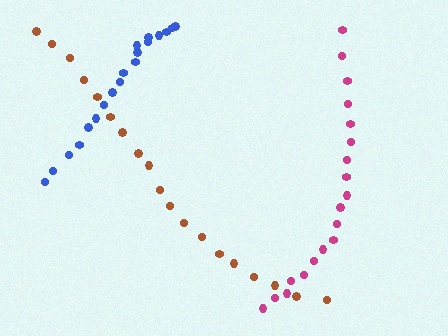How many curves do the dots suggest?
There are 3 distinct paths.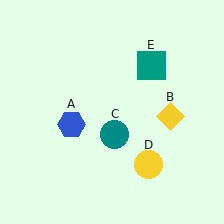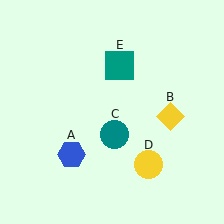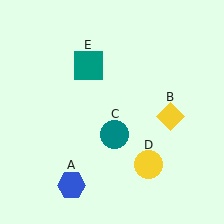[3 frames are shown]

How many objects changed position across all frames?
2 objects changed position: blue hexagon (object A), teal square (object E).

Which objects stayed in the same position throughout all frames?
Yellow diamond (object B) and teal circle (object C) and yellow circle (object D) remained stationary.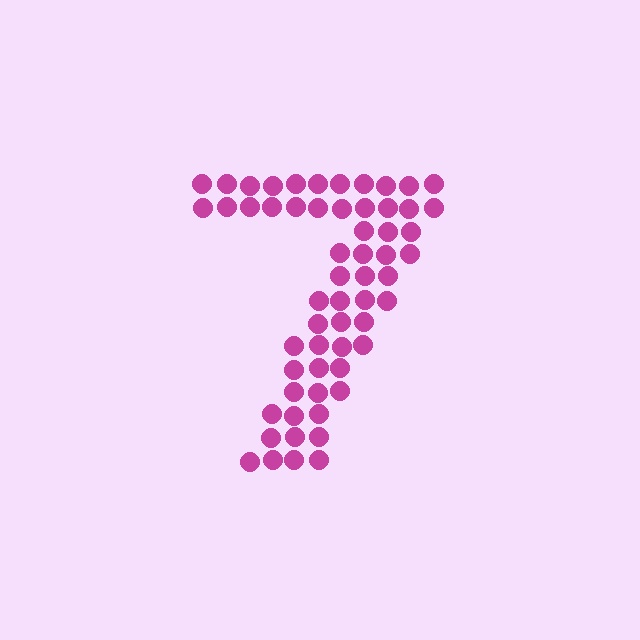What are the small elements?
The small elements are circles.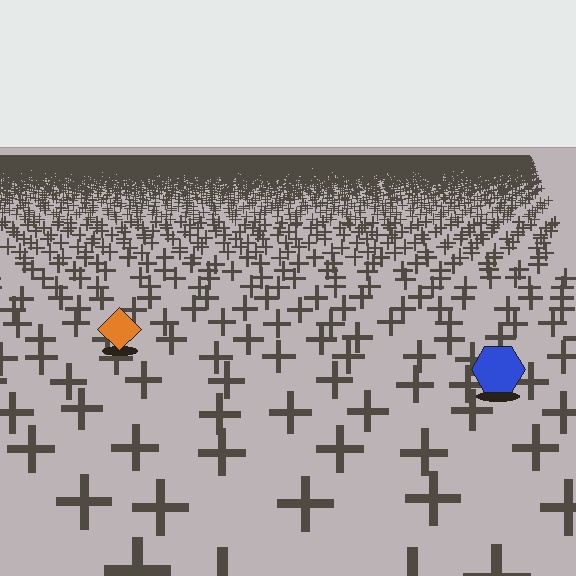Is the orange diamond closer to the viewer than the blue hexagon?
No. The blue hexagon is closer — you can tell from the texture gradient: the ground texture is coarser near it.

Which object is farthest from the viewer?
The orange diamond is farthest from the viewer. It appears smaller and the ground texture around it is denser.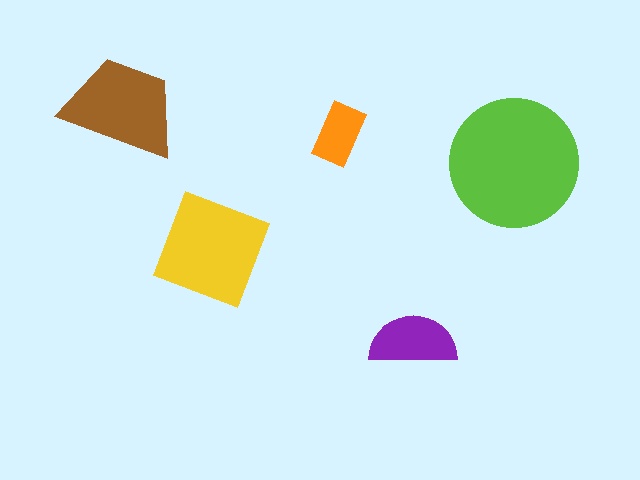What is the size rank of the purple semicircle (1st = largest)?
4th.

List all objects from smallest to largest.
The orange rectangle, the purple semicircle, the brown trapezoid, the yellow diamond, the lime circle.